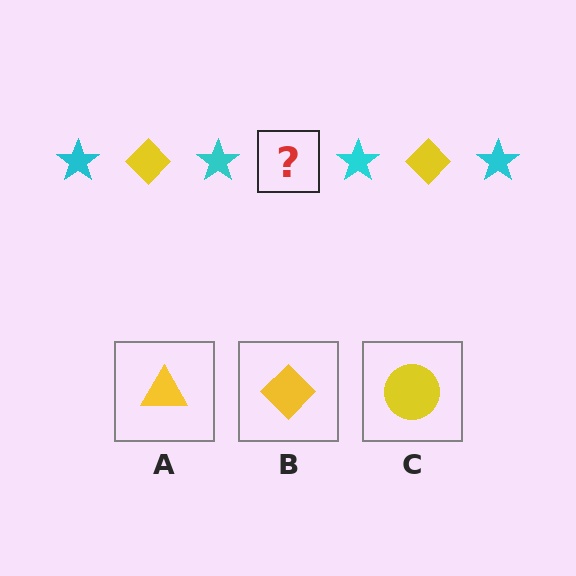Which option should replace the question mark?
Option B.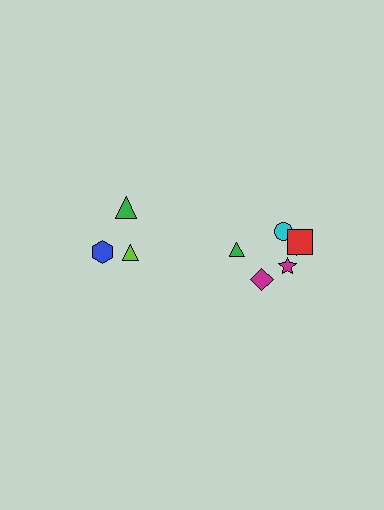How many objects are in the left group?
There are 3 objects.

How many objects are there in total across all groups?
There are 9 objects.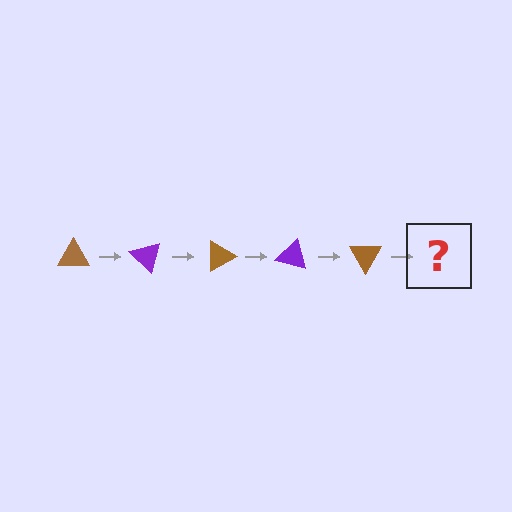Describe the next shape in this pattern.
It should be a purple triangle, rotated 225 degrees from the start.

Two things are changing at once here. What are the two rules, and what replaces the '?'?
The two rules are that it rotates 45 degrees each step and the color cycles through brown and purple. The '?' should be a purple triangle, rotated 225 degrees from the start.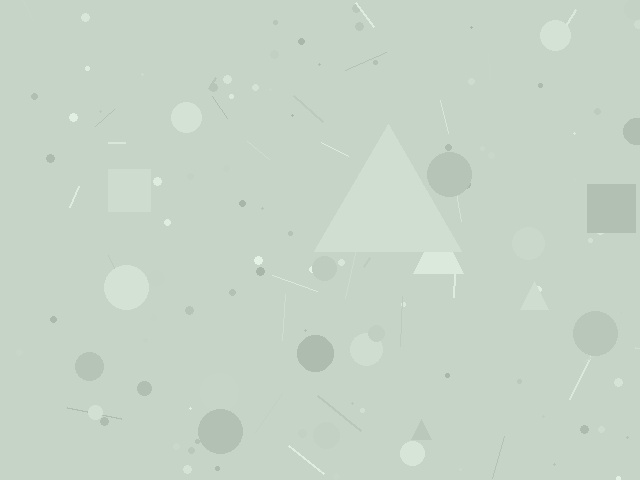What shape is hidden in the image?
A triangle is hidden in the image.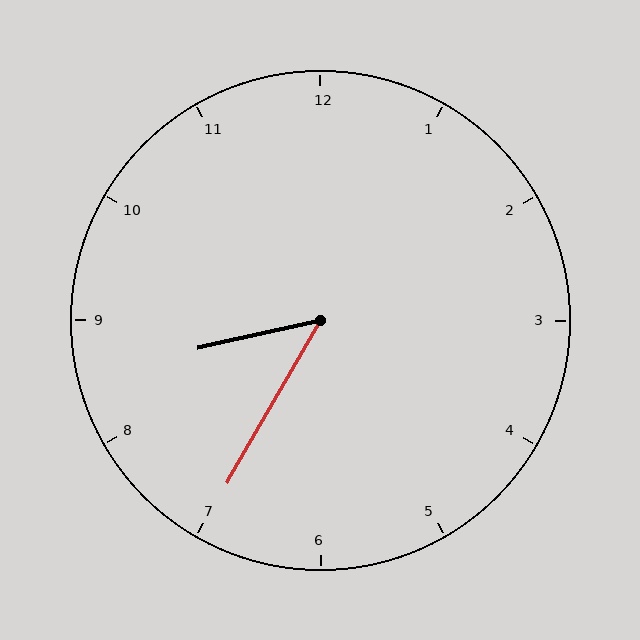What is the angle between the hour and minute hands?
Approximately 48 degrees.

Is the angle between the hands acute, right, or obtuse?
It is acute.